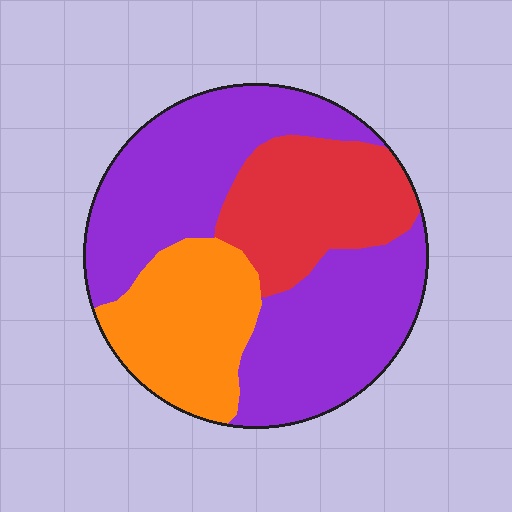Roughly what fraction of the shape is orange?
Orange takes up less than a quarter of the shape.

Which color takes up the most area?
Purple, at roughly 55%.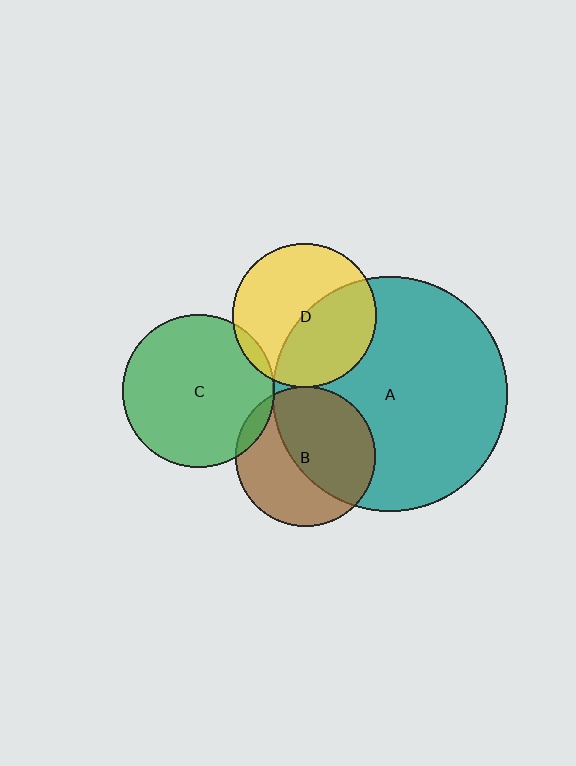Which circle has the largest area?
Circle A (teal).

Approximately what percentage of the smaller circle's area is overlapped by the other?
Approximately 5%.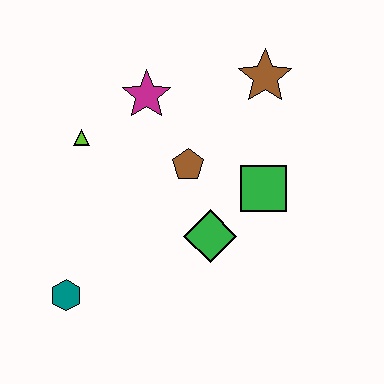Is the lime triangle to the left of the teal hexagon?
No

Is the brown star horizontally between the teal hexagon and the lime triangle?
No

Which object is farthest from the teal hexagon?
The brown star is farthest from the teal hexagon.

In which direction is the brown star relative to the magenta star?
The brown star is to the right of the magenta star.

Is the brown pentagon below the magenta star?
Yes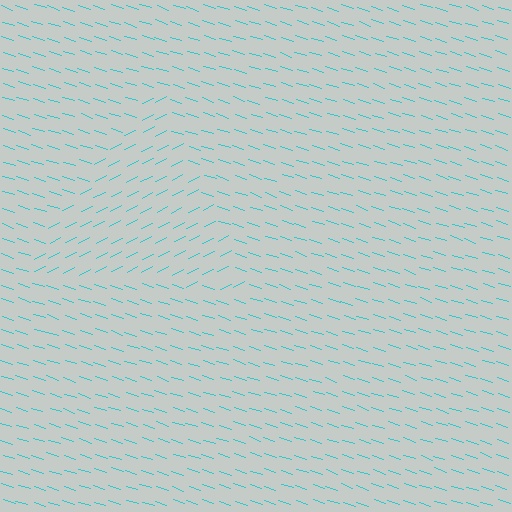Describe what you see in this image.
The image is filled with small cyan line segments. A triangle region in the image has lines oriented differently from the surrounding lines, creating a visible texture boundary.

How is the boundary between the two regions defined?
The boundary is defined purely by a change in line orientation (approximately 45 degrees difference). All lines are the same color and thickness.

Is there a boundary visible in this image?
Yes, there is a texture boundary formed by a change in line orientation.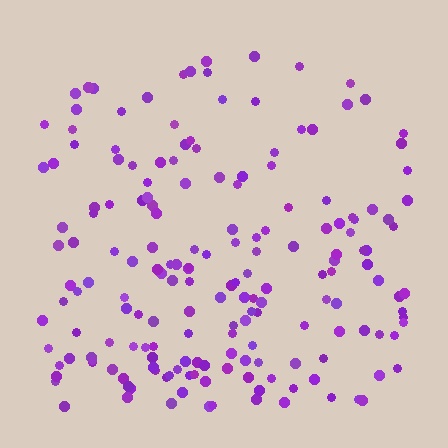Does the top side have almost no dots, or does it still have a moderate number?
Still a moderate number, just noticeably fewer than the bottom.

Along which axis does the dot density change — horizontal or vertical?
Vertical.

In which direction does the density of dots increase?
From top to bottom, with the bottom side densest.